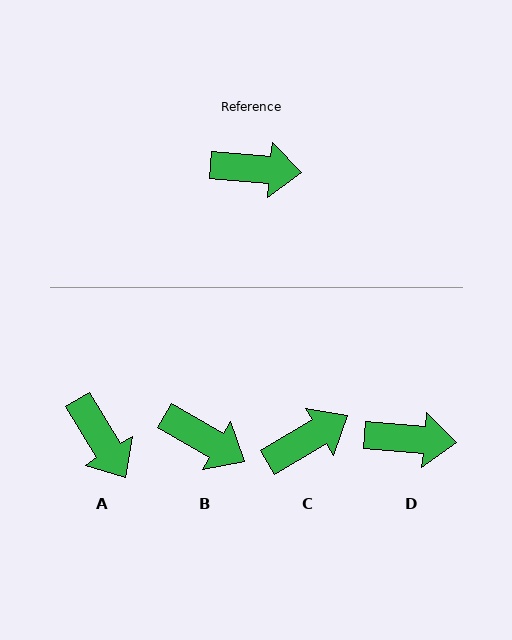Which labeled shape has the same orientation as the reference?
D.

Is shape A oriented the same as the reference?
No, it is off by about 54 degrees.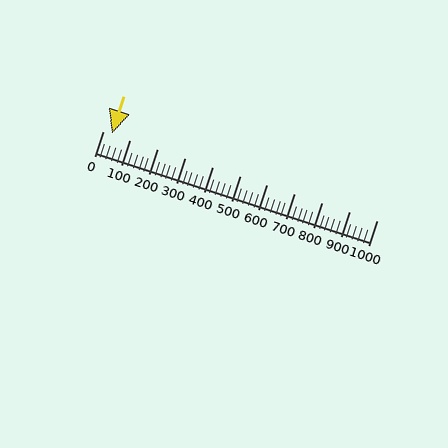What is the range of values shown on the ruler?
The ruler shows values from 0 to 1000.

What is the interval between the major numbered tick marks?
The major tick marks are spaced 100 units apart.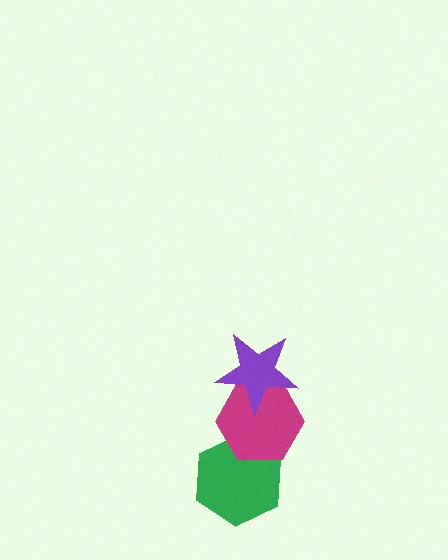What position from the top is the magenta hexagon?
The magenta hexagon is 2nd from the top.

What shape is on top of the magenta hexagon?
The purple star is on top of the magenta hexagon.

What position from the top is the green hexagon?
The green hexagon is 3rd from the top.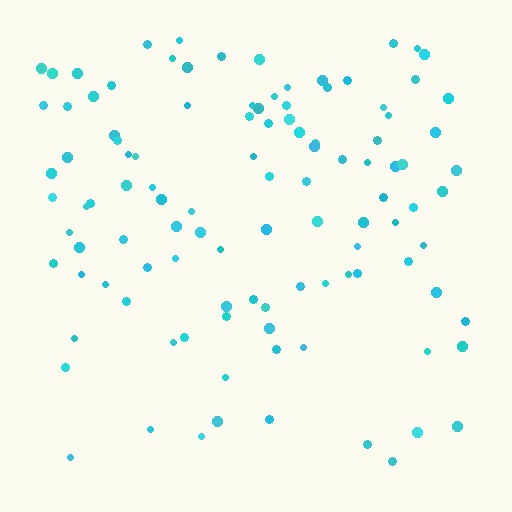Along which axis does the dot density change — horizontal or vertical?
Vertical.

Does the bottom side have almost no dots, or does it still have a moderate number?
Still a moderate number, just noticeably fewer than the top.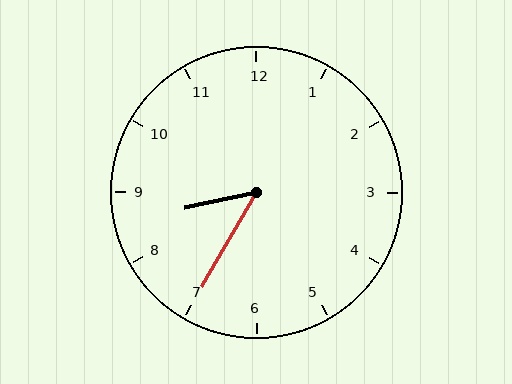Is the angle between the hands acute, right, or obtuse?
It is acute.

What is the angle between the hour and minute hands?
Approximately 48 degrees.